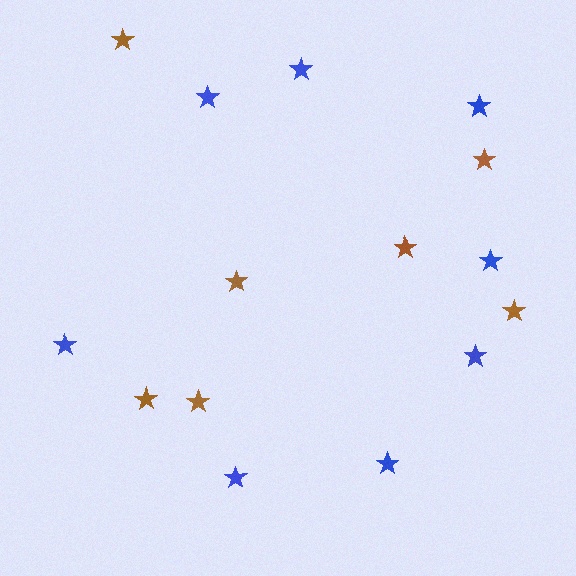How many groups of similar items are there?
There are 2 groups: one group of brown stars (7) and one group of blue stars (8).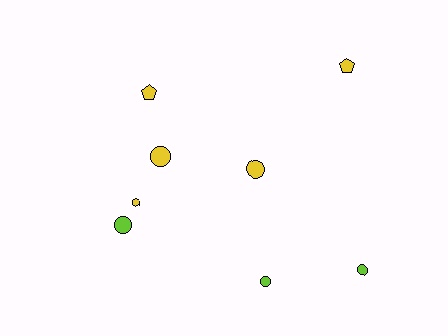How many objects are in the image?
There are 8 objects.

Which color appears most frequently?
Yellow, with 5 objects.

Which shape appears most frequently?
Circle, with 5 objects.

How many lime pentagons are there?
There are no lime pentagons.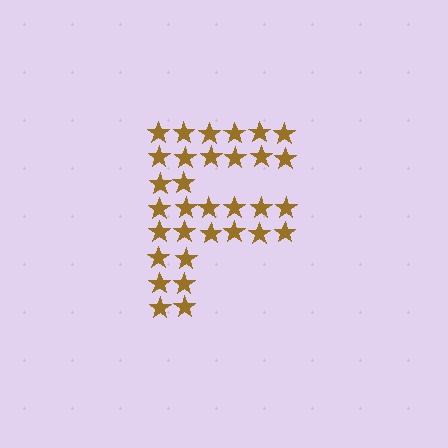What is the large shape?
The large shape is the letter F.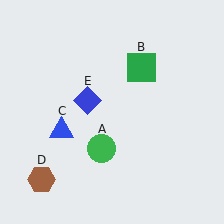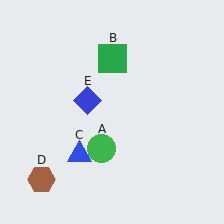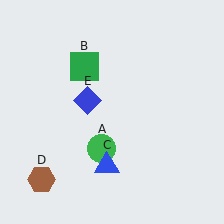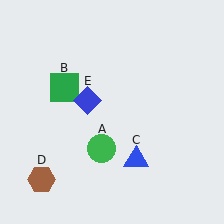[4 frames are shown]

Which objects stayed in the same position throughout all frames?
Green circle (object A) and brown hexagon (object D) and blue diamond (object E) remained stationary.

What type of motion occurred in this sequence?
The green square (object B), blue triangle (object C) rotated counterclockwise around the center of the scene.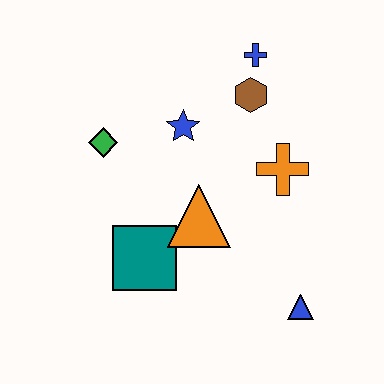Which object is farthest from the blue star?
The blue triangle is farthest from the blue star.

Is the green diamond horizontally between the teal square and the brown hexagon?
No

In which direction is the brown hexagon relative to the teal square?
The brown hexagon is above the teal square.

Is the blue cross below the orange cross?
No